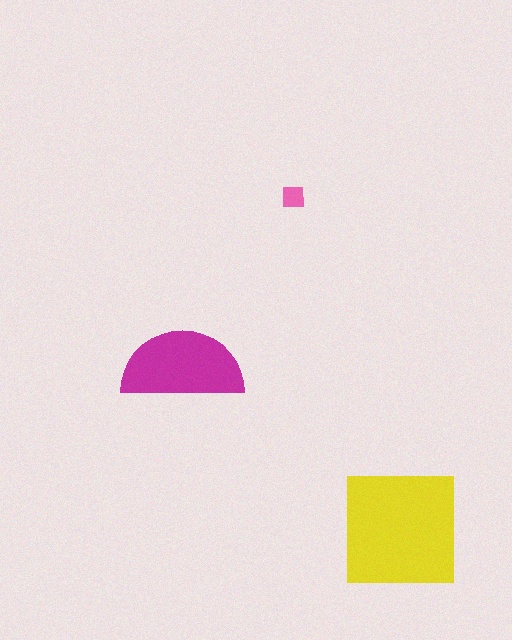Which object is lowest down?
The yellow square is bottommost.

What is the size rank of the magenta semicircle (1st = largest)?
2nd.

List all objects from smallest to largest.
The pink square, the magenta semicircle, the yellow square.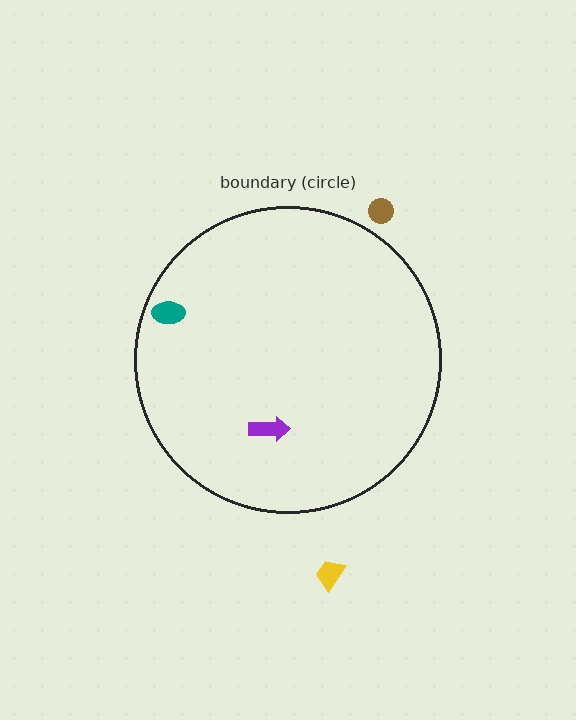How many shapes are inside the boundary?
2 inside, 2 outside.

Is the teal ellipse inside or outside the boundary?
Inside.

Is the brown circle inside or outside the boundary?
Outside.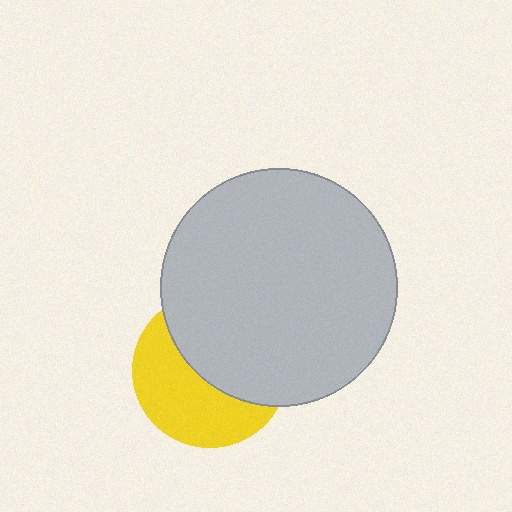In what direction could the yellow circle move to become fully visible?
The yellow circle could move toward the lower-left. That would shift it out from behind the light gray circle entirely.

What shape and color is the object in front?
The object in front is a light gray circle.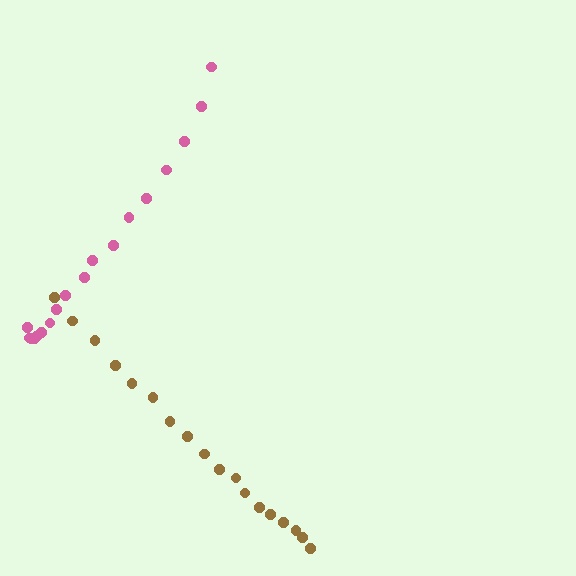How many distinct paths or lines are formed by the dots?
There are 2 distinct paths.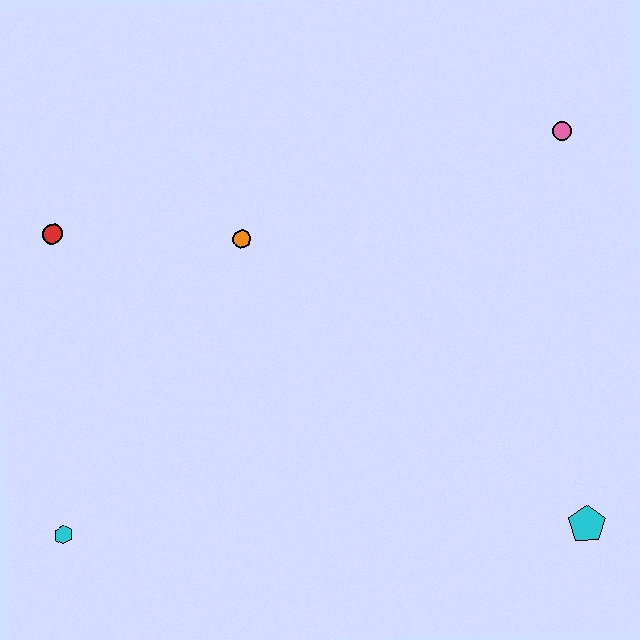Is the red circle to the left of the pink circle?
Yes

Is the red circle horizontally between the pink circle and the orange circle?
No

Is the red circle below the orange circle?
No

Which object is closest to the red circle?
The orange circle is closest to the red circle.